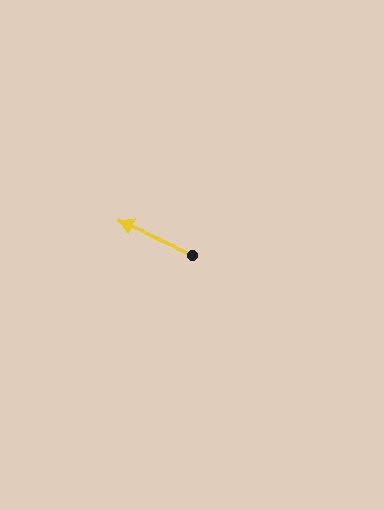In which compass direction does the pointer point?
Northwest.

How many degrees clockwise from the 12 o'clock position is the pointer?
Approximately 294 degrees.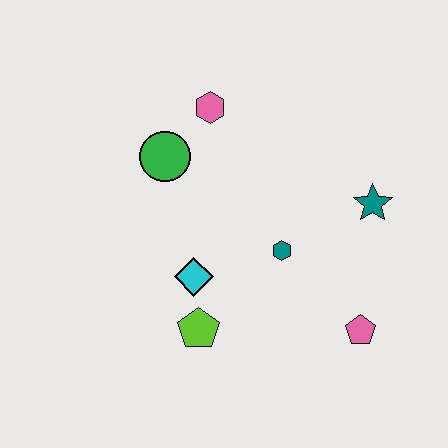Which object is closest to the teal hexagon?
The cyan diamond is closest to the teal hexagon.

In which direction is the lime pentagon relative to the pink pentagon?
The lime pentagon is to the left of the pink pentagon.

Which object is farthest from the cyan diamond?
The teal star is farthest from the cyan diamond.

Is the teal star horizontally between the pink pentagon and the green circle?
No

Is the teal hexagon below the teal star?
Yes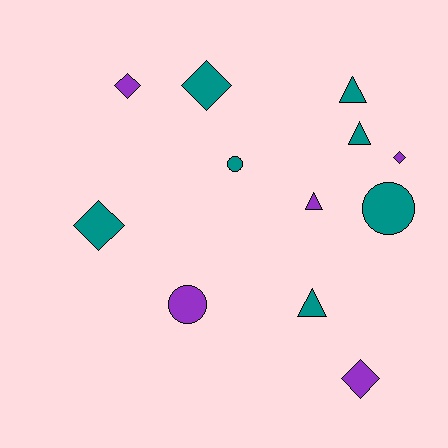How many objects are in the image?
There are 12 objects.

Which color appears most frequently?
Teal, with 7 objects.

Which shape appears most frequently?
Diamond, with 5 objects.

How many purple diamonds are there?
There are 3 purple diamonds.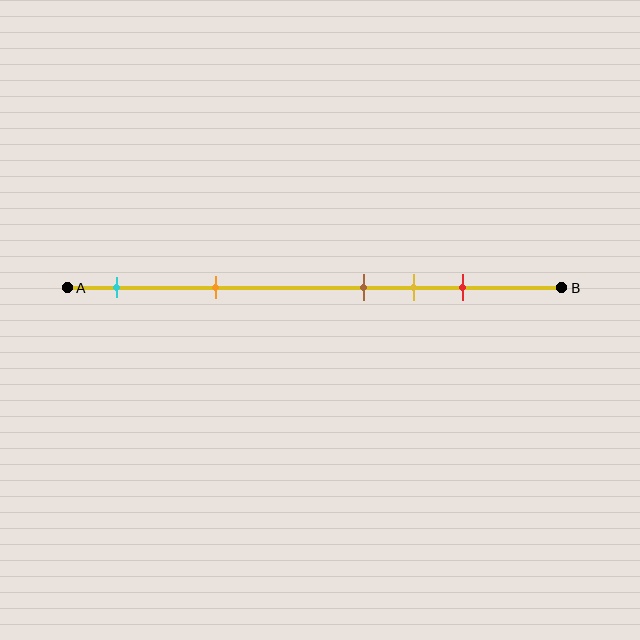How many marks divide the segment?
There are 5 marks dividing the segment.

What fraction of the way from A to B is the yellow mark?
The yellow mark is approximately 70% (0.7) of the way from A to B.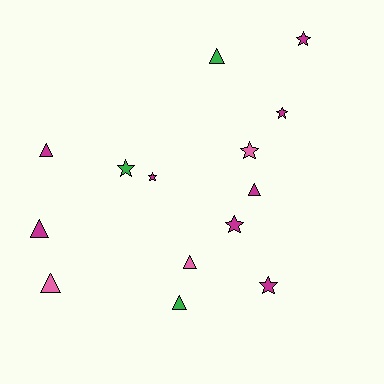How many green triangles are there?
There are 2 green triangles.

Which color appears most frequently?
Magenta, with 8 objects.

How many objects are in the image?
There are 14 objects.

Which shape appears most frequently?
Star, with 7 objects.